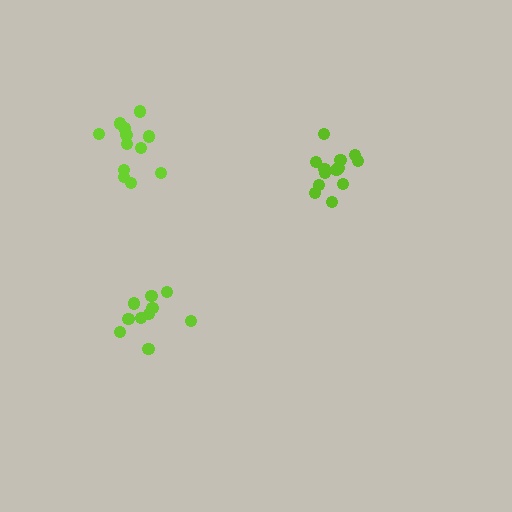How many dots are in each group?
Group 1: 12 dots, Group 2: 10 dots, Group 3: 13 dots (35 total).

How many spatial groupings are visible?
There are 3 spatial groupings.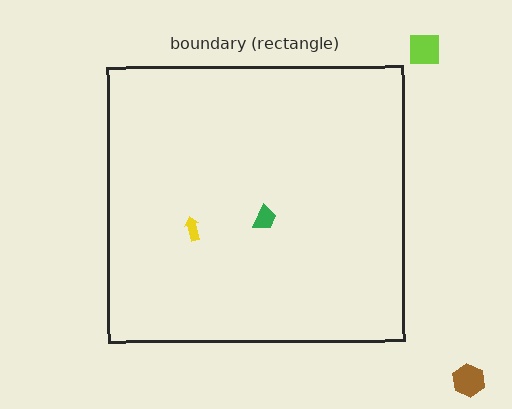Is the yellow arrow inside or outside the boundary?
Inside.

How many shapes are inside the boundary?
2 inside, 2 outside.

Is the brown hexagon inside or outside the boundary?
Outside.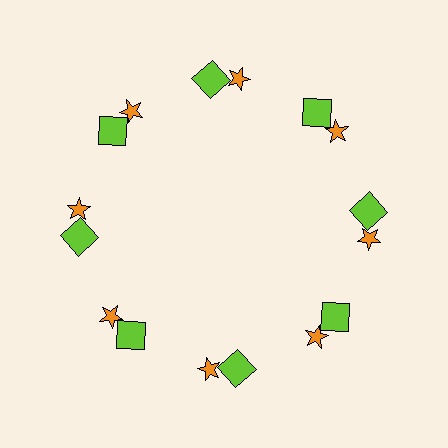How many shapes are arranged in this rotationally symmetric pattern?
There are 16 shapes, arranged in 8 groups of 2.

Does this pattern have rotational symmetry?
Yes, this pattern has 8-fold rotational symmetry. It looks the same after rotating 45 degrees around the center.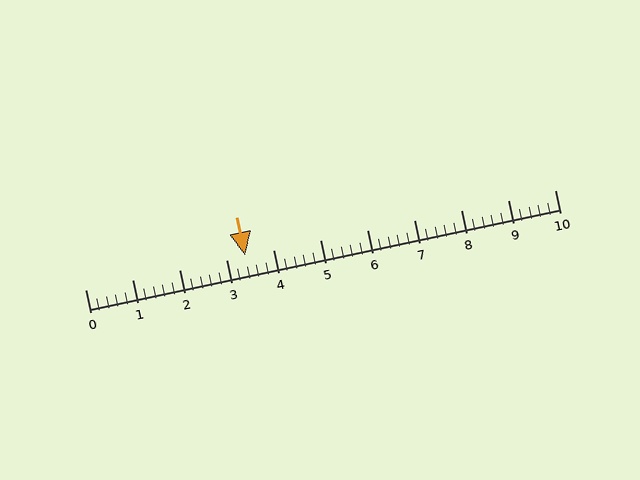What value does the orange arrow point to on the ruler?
The orange arrow points to approximately 3.4.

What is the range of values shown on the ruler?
The ruler shows values from 0 to 10.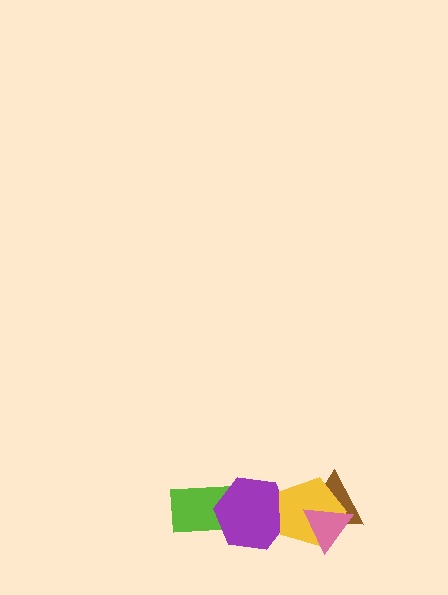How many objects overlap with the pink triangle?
2 objects overlap with the pink triangle.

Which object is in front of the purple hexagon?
The yellow pentagon is in front of the purple hexagon.